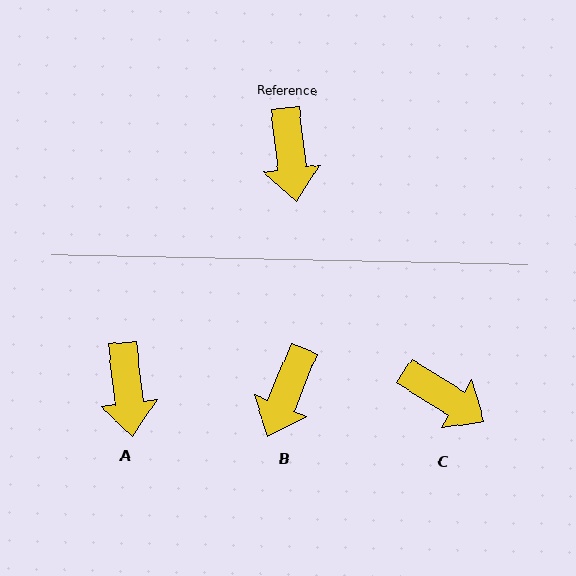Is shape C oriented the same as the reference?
No, it is off by about 51 degrees.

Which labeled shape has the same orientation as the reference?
A.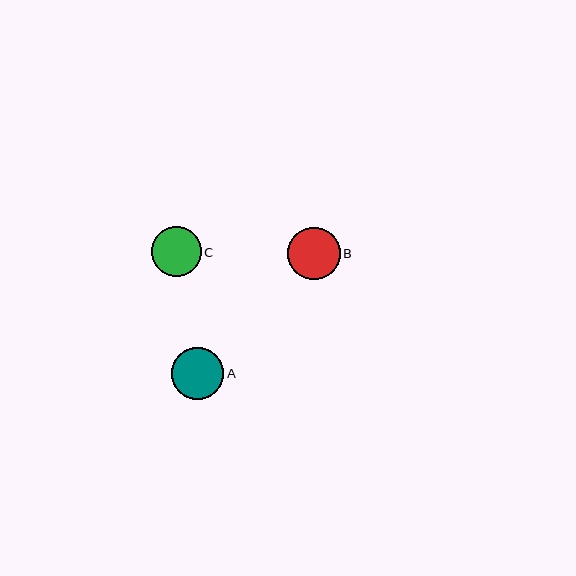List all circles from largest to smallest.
From largest to smallest: A, B, C.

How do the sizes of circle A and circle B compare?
Circle A and circle B are approximately the same size.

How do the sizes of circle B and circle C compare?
Circle B and circle C are approximately the same size.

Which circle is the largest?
Circle A is the largest with a size of approximately 53 pixels.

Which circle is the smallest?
Circle C is the smallest with a size of approximately 50 pixels.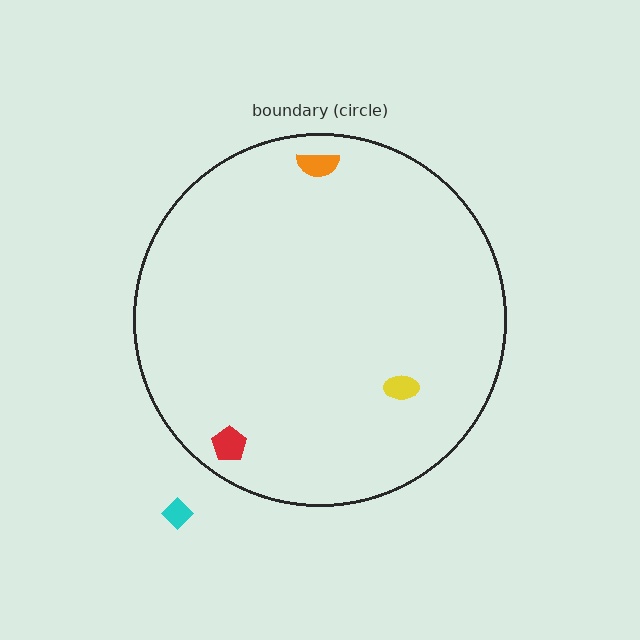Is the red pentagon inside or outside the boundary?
Inside.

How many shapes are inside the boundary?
3 inside, 1 outside.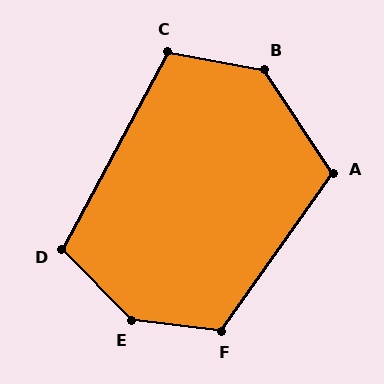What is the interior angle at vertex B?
Approximately 134 degrees (obtuse).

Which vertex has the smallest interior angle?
D, at approximately 107 degrees.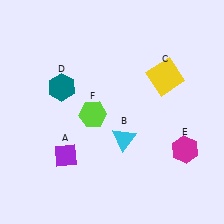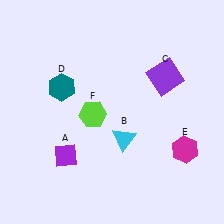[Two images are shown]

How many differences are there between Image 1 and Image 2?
There is 1 difference between the two images.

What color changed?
The square (C) changed from yellow in Image 1 to purple in Image 2.